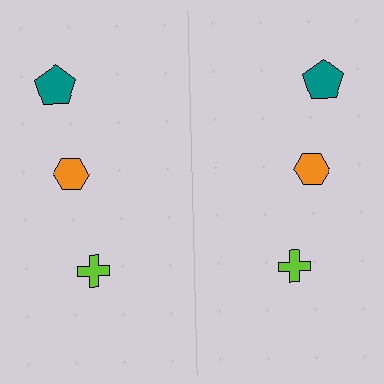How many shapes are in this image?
There are 6 shapes in this image.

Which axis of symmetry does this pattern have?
The pattern has a vertical axis of symmetry running through the center of the image.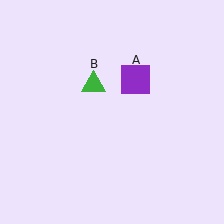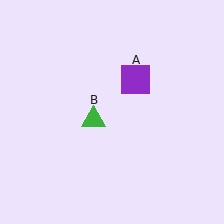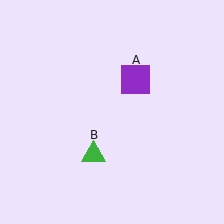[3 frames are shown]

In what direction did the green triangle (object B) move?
The green triangle (object B) moved down.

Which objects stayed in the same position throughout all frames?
Purple square (object A) remained stationary.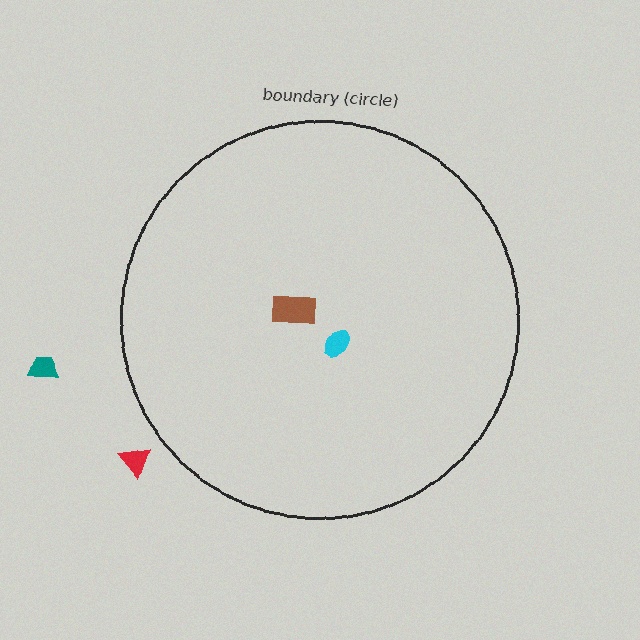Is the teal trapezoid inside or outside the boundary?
Outside.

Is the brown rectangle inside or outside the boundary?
Inside.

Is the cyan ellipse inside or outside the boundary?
Inside.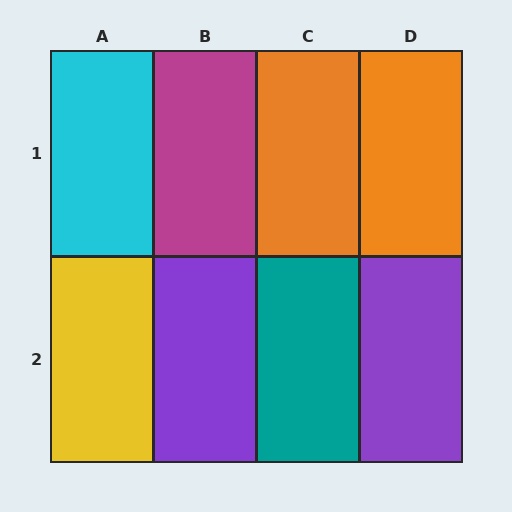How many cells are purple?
2 cells are purple.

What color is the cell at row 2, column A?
Yellow.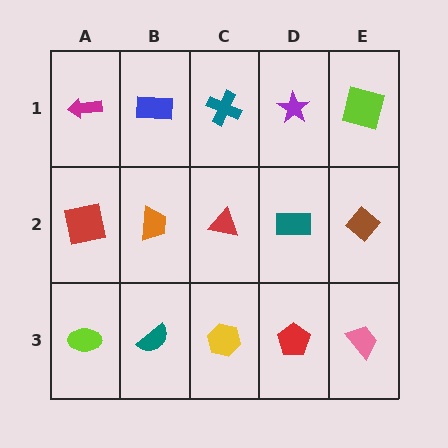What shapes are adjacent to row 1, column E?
A brown diamond (row 2, column E), a purple star (row 1, column D).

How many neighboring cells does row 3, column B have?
3.